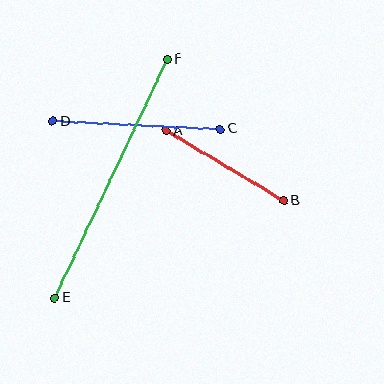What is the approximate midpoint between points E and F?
The midpoint is at approximately (111, 179) pixels.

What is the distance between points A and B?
The distance is approximately 137 pixels.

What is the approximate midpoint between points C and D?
The midpoint is at approximately (137, 125) pixels.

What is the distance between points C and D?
The distance is approximately 168 pixels.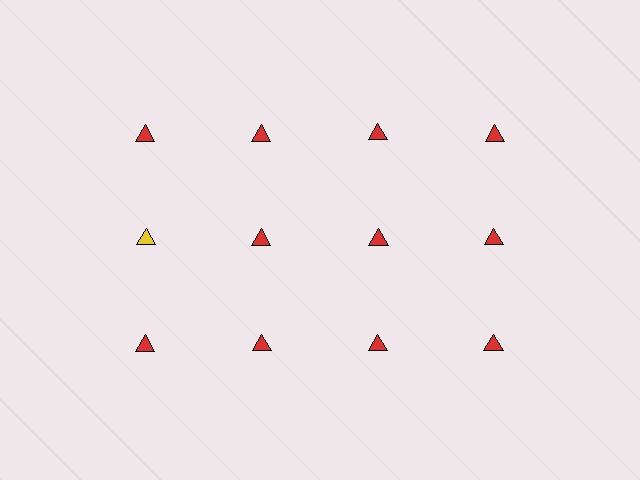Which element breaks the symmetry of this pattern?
The yellow triangle in the second row, leftmost column breaks the symmetry. All other shapes are red triangles.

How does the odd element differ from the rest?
It has a different color: yellow instead of red.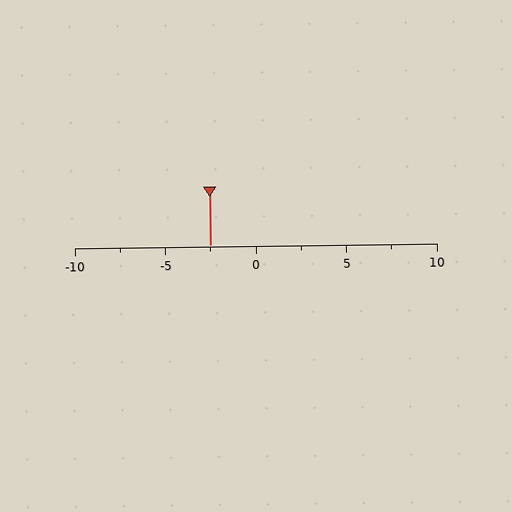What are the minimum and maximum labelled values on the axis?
The axis runs from -10 to 10.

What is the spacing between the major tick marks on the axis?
The major ticks are spaced 5 apart.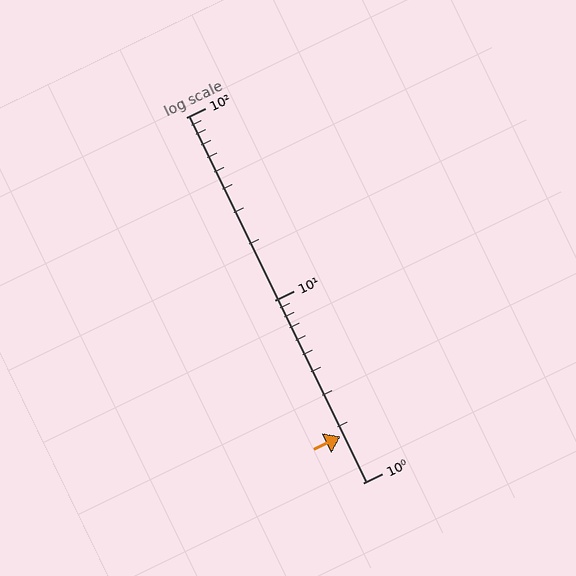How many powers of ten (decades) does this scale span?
The scale spans 2 decades, from 1 to 100.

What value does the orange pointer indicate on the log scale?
The pointer indicates approximately 1.8.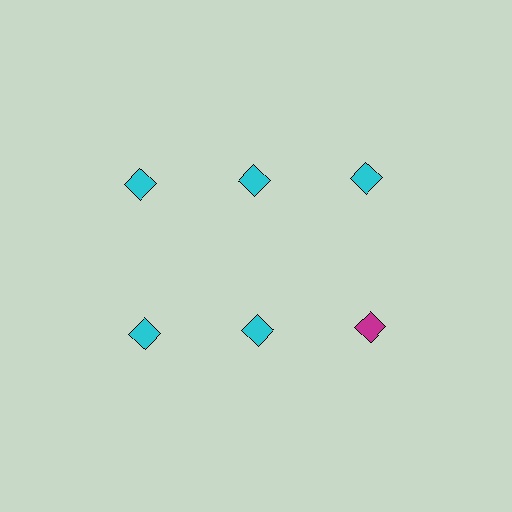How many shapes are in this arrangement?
There are 6 shapes arranged in a grid pattern.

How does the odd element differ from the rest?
It has a different color: magenta instead of cyan.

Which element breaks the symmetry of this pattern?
The magenta diamond in the second row, center column breaks the symmetry. All other shapes are cyan diamonds.